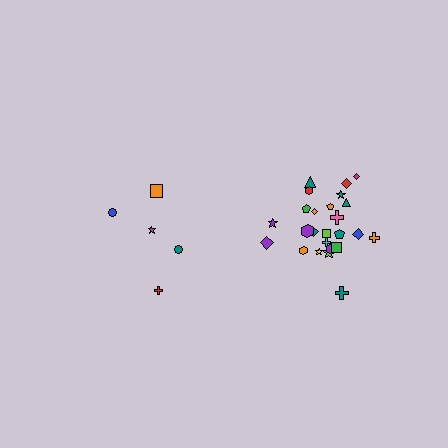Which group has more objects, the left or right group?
The right group.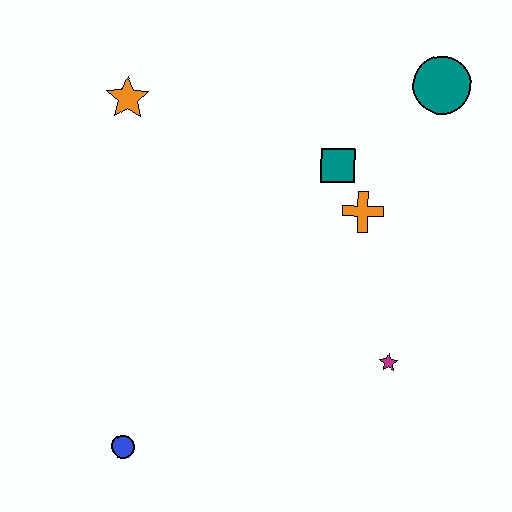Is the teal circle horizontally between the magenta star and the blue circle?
No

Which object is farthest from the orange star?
The magenta star is farthest from the orange star.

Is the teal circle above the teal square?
Yes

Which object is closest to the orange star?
The teal square is closest to the orange star.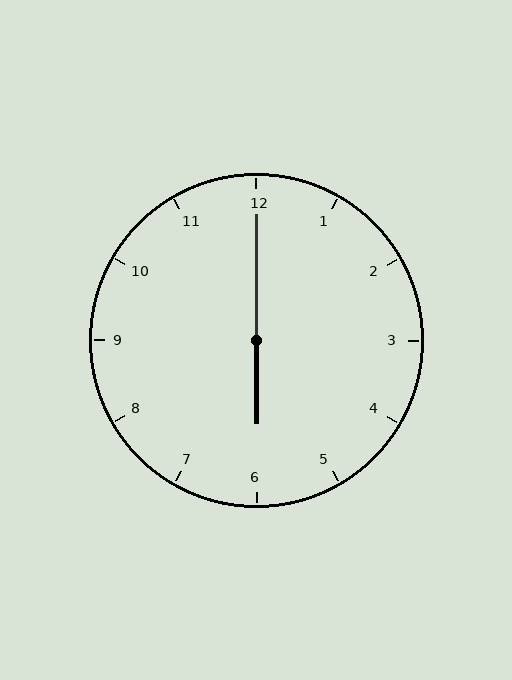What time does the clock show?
6:00.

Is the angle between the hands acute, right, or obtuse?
It is obtuse.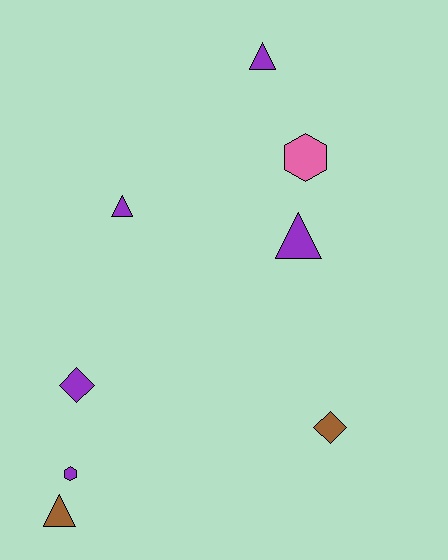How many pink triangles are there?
There are no pink triangles.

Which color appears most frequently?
Purple, with 5 objects.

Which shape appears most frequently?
Triangle, with 4 objects.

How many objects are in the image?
There are 8 objects.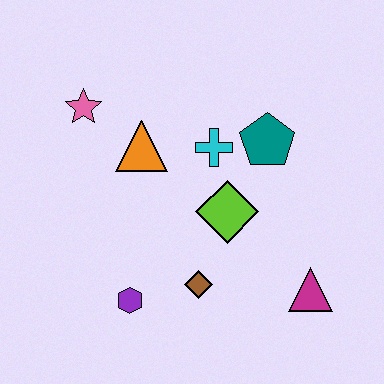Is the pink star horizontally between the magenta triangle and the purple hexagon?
No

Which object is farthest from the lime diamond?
The pink star is farthest from the lime diamond.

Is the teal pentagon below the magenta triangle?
No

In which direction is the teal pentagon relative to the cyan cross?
The teal pentagon is to the right of the cyan cross.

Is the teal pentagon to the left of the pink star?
No